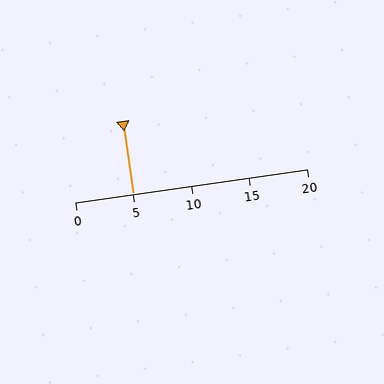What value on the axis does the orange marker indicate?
The marker indicates approximately 5.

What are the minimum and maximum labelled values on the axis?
The axis runs from 0 to 20.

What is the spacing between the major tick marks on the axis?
The major ticks are spaced 5 apart.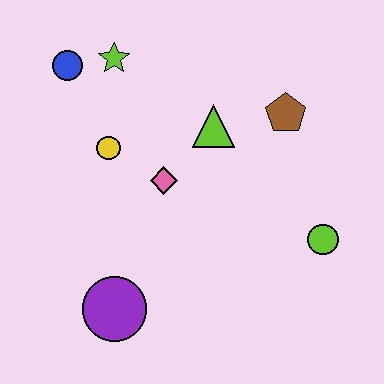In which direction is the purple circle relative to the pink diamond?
The purple circle is below the pink diamond.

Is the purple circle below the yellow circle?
Yes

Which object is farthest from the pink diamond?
The lime circle is farthest from the pink diamond.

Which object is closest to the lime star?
The blue circle is closest to the lime star.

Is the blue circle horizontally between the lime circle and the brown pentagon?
No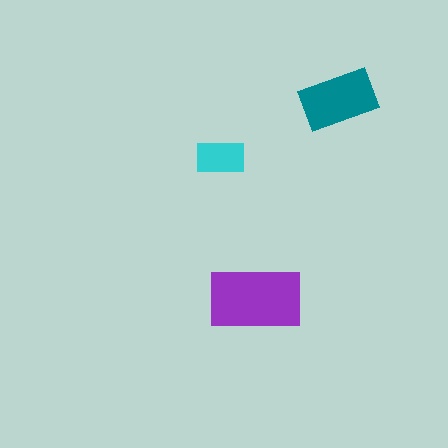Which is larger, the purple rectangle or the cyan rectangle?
The purple one.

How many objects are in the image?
There are 3 objects in the image.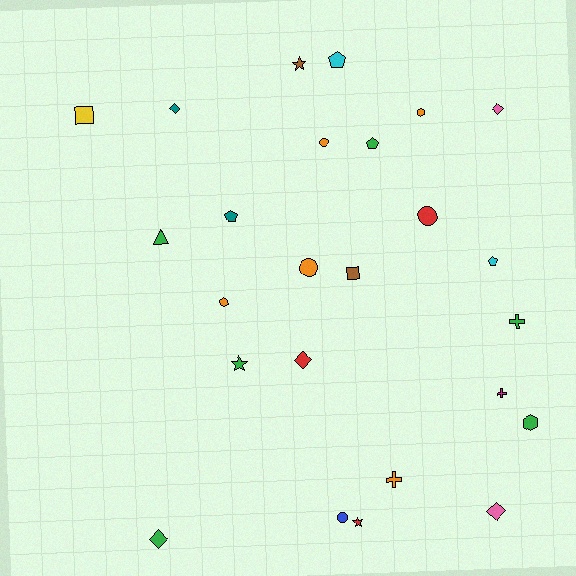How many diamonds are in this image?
There are 5 diamonds.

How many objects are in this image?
There are 25 objects.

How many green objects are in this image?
There are 6 green objects.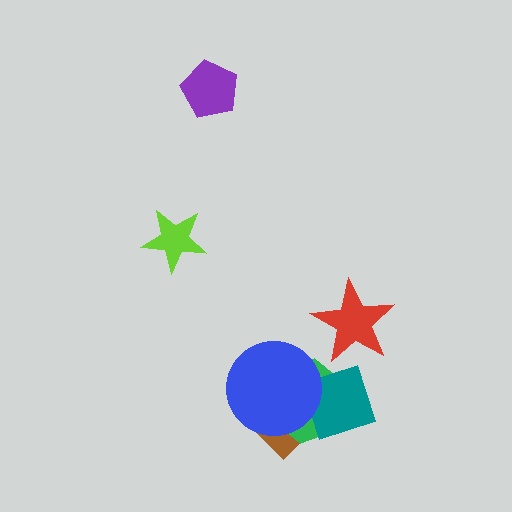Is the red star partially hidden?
No, no other shape covers it.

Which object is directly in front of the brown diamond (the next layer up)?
The green hexagon is directly in front of the brown diamond.